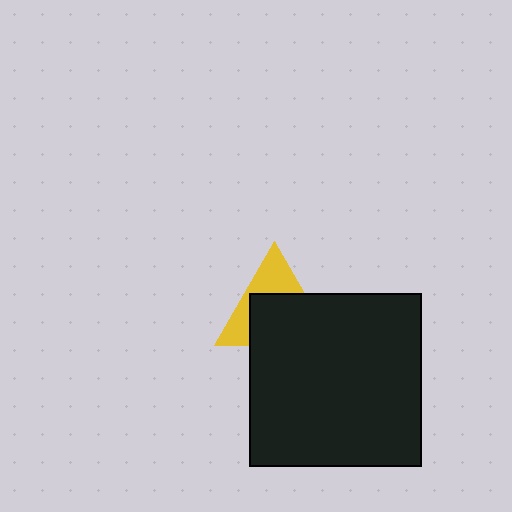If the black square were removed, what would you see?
You would see the complete yellow triangle.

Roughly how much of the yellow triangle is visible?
A small part of it is visible (roughly 42%).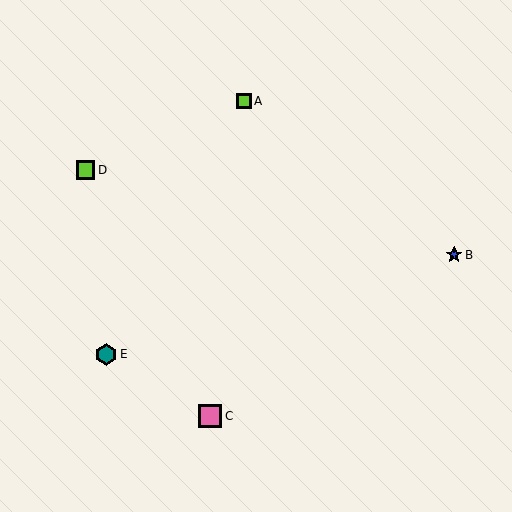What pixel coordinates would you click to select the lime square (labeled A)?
Click at (244, 101) to select the lime square A.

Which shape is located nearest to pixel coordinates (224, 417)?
The pink square (labeled C) at (210, 416) is nearest to that location.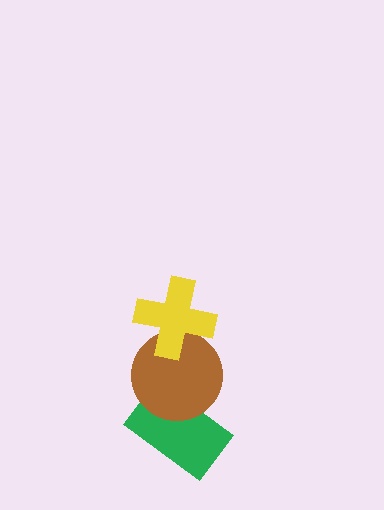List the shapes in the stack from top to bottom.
From top to bottom: the yellow cross, the brown circle, the green rectangle.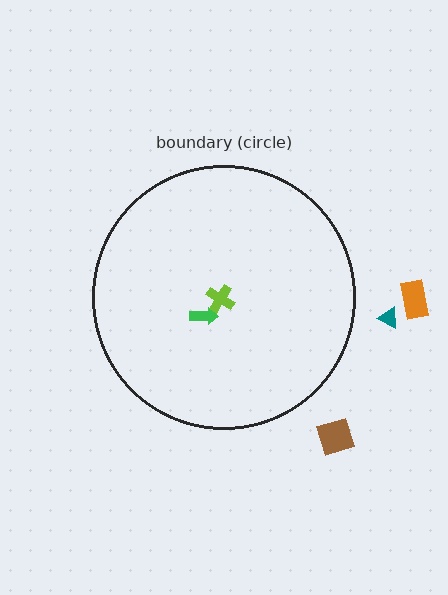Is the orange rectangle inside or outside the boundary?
Outside.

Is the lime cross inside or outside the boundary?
Inside.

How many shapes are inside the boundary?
2 inside, 3 outside.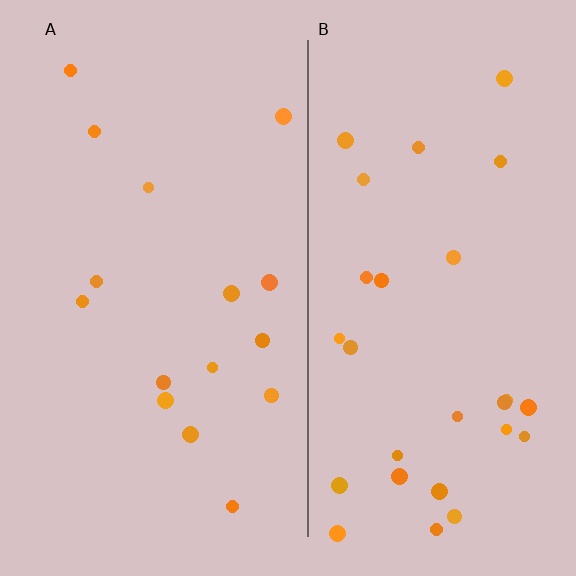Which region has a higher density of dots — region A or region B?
B (the right).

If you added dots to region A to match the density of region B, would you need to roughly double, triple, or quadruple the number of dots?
Approximately double.